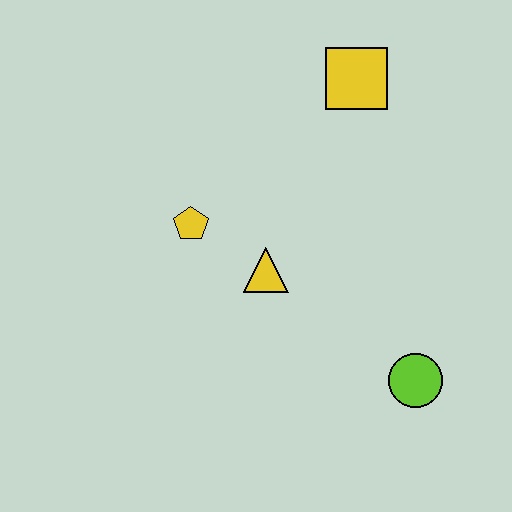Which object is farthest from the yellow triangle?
The yellow square is farthest from the yellow triangle.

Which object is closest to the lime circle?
The yellow triangle is closest to the lime circle.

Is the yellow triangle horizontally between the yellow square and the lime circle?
No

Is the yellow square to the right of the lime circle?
No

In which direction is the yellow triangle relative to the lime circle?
The yellow triangle is to the left of the lime circle.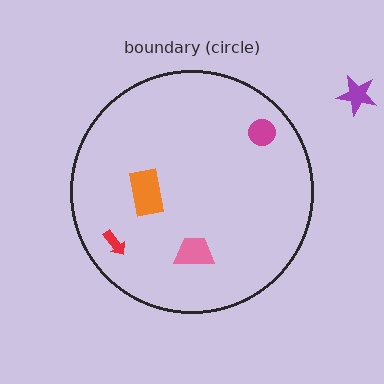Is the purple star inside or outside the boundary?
Outside.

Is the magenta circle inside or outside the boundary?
Inside.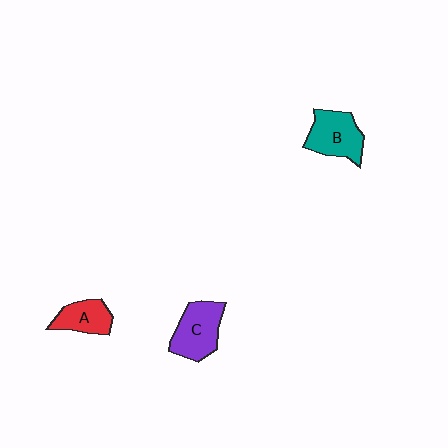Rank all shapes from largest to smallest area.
From largest to smallest: C (purple), B (teal), A (red).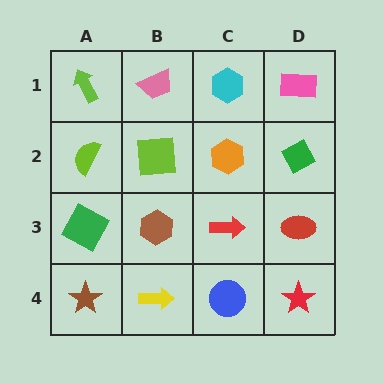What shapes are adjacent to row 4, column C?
A red arrow (row 3, column C), a yellow arrow (row 4, column B), a red star (row 4, column D).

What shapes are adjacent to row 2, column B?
A pink trapezoid (row 1, column B), a brown hexagon (row 3, column B), a lime semicircle (row 2, column A), an orange hexagon (row 2, column C).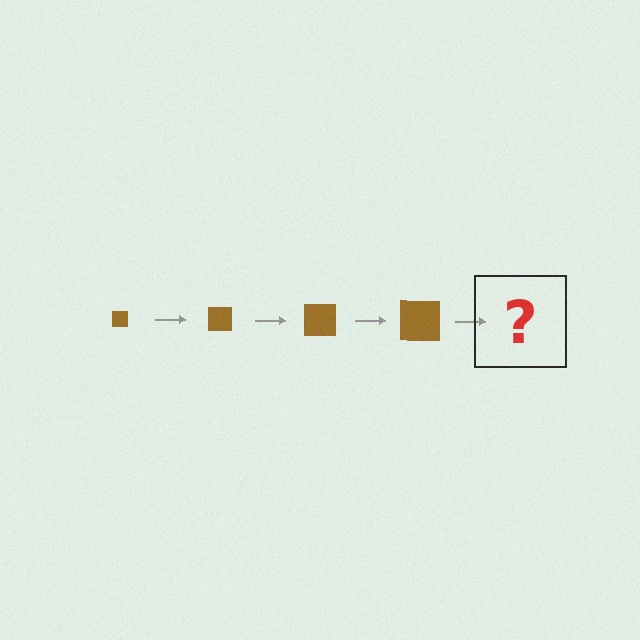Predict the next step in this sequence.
The next step is a brown square, larger than the previous one.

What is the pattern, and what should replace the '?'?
The pattern is that the square gets progressively larger each step. The '?' should be a brown square, larger than the previous one.